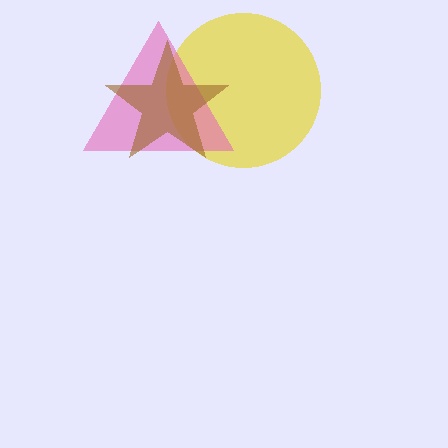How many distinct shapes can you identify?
There are 3 distinct shapes: a yellow circle, a pink triangle, a brown star.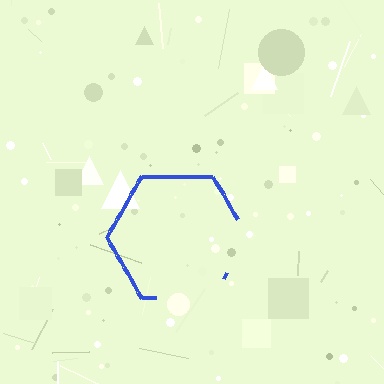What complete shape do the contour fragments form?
The contour fragments form a hexagon.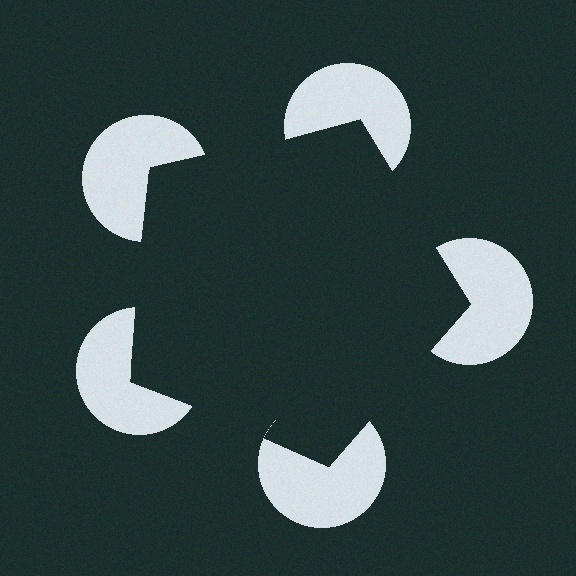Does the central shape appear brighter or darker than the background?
It typically appears slightly darker than the background, even though no actual brightness change is drawn.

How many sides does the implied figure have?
5 sides.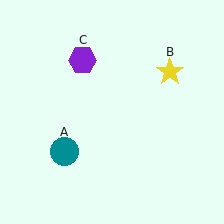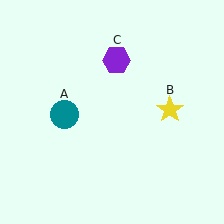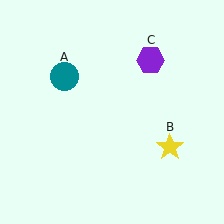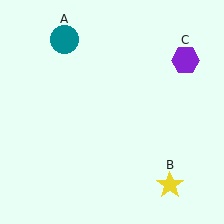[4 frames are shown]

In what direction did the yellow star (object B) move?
The yellow star (object B) moved down.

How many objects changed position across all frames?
3 objects changed position: teal circle (object A), yellow star (object B), purple hexagon (object C).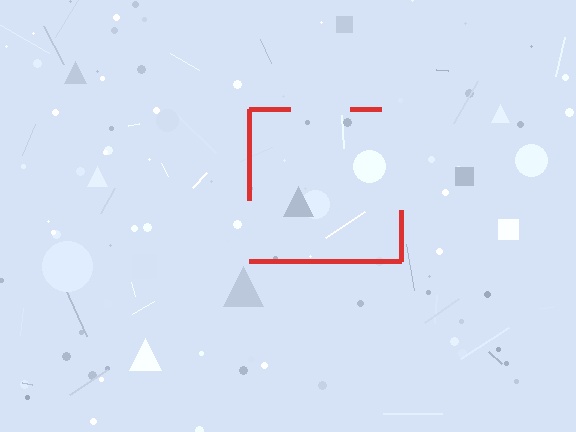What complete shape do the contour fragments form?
The contour fragments form a square.